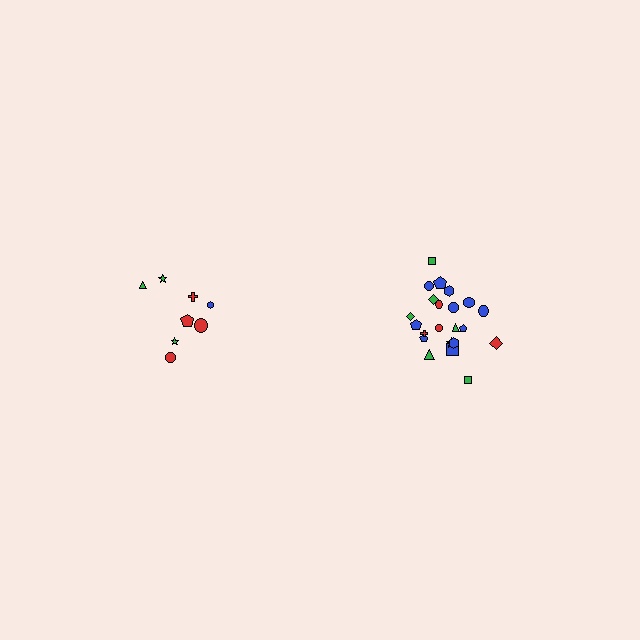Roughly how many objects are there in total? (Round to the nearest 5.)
Roughly 30 objects in total.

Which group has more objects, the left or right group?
The right group.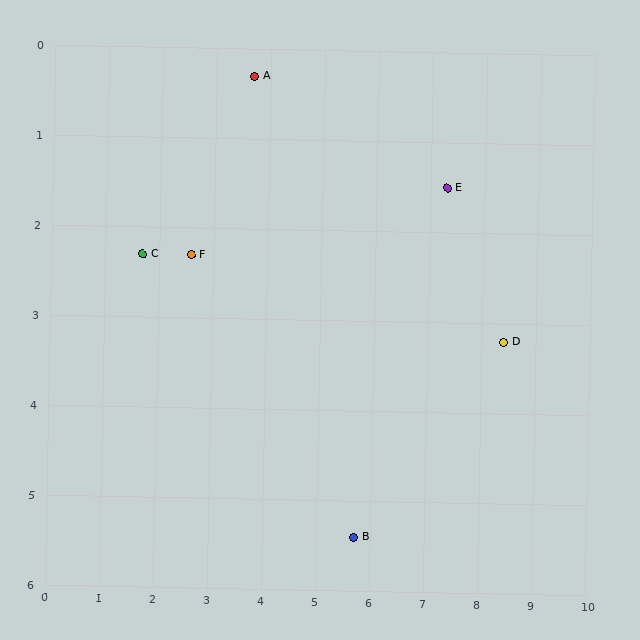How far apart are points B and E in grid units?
Points B and E are about 4.2 grid units apart.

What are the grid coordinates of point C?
Point C is at approximately (1.7, 2.3).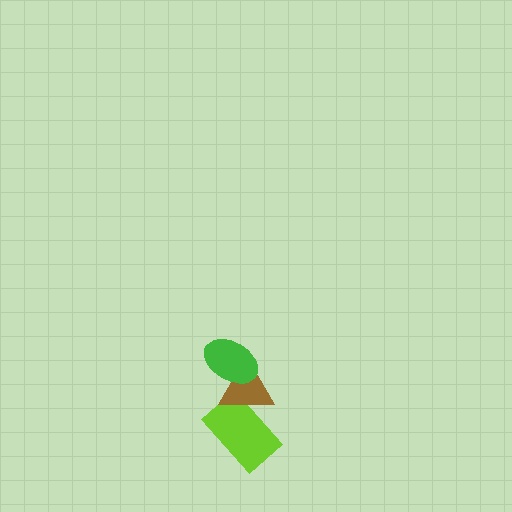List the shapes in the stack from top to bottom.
From top to bottom: the green ellipse, the brown triangle, the lime rectangle.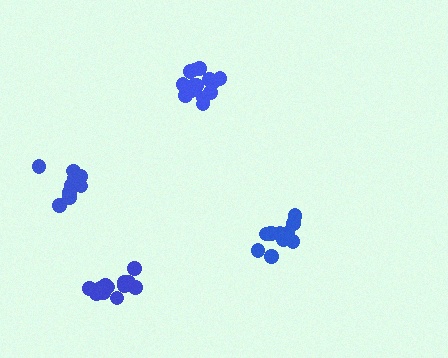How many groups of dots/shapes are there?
There are 4 groups.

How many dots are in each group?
Group 1: 14 dots, Group 2: 10 dots, Group 3: 12 dots, Group 4: 13 dots (49 total).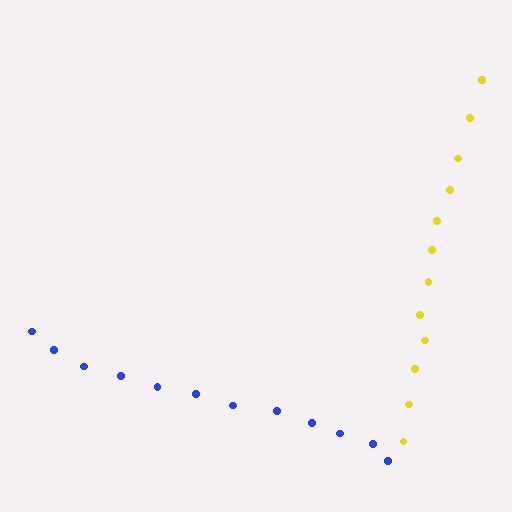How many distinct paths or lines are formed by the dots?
There are 2 distinct paths.